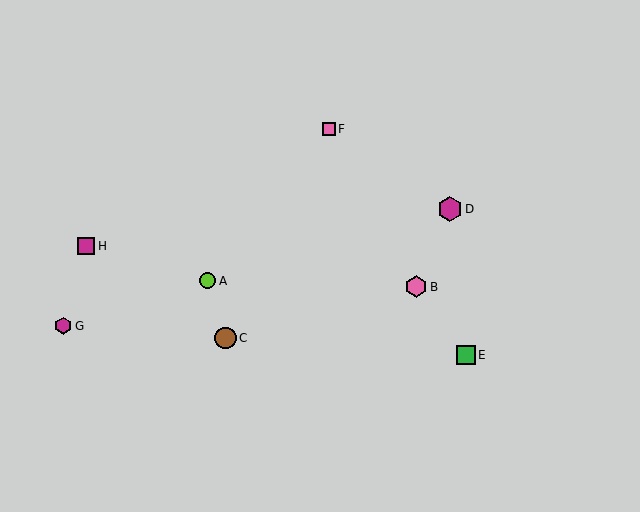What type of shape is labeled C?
Shape C is a brown circle.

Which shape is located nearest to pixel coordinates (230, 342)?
The brown circle (labeled C) at (225, 338) is nearest to that location.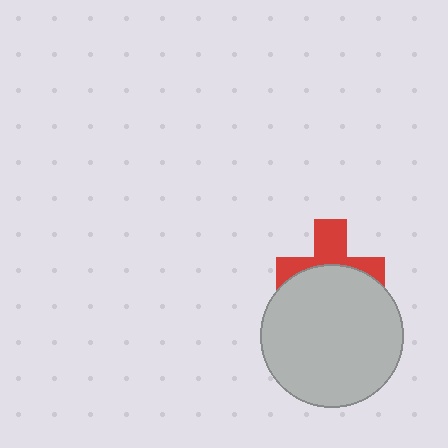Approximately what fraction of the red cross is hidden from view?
Roughly 55% of the red cross is hidden behind the light gray circle.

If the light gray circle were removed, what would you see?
You would see the complete red cross.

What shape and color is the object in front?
The object in front is a light gray circle.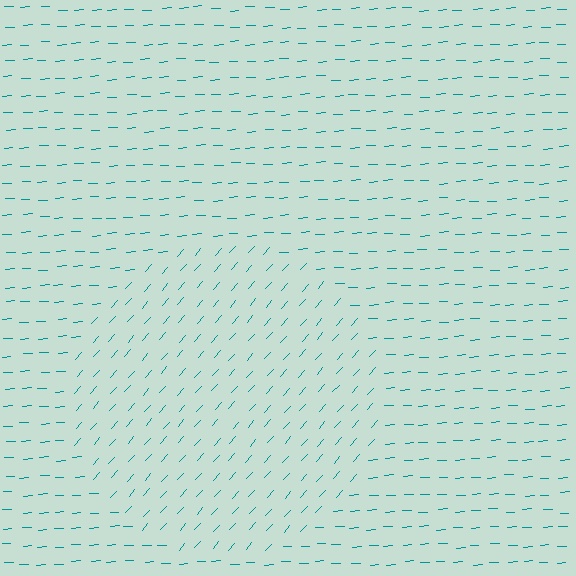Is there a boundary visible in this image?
Yes, there is a texture boundary formed by a change in line orientation.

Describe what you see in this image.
The image is filled with small teal line segments. A circle region in the image has lines oriented differently from the surrounding lines, creating a visible texture boundary.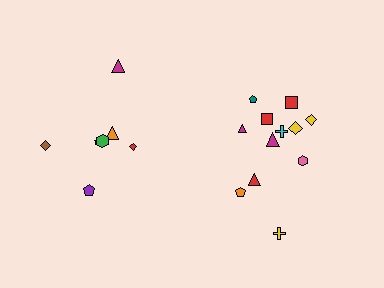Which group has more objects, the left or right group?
The right group.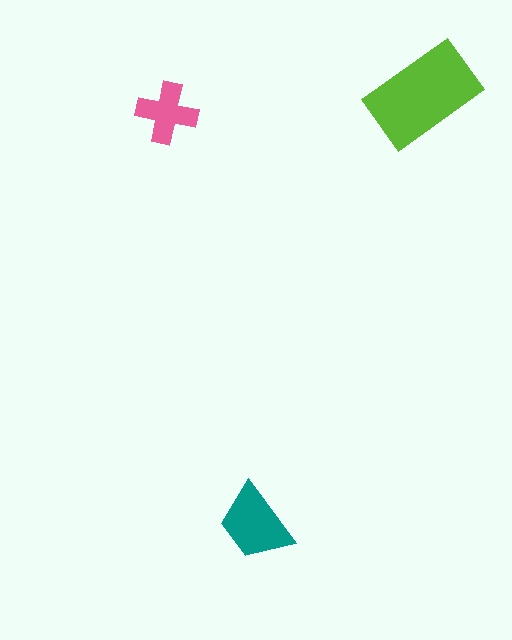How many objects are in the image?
There are 3 objects in the image.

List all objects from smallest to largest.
The pink cross, the teal trapezoid, the lime rectangle.